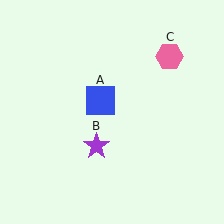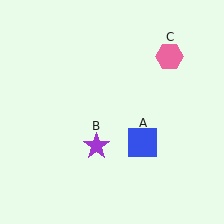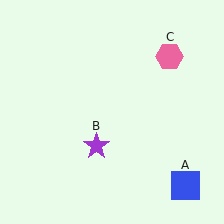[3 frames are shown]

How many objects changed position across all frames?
1 object changed position: blue square (object A).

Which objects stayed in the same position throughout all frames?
Purple star (object B) and pink hexagon (object C) remained stationary.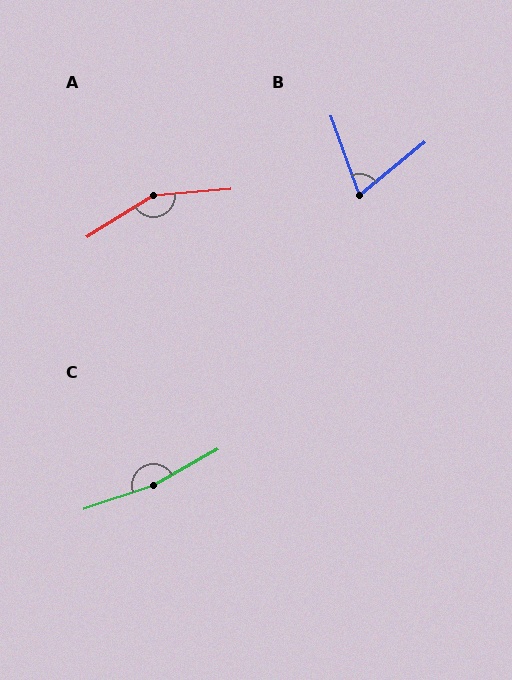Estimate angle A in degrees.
Approximately 153 degrees.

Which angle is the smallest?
B, at approximately 71 degrees.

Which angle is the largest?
C, at approximately 169 degrees.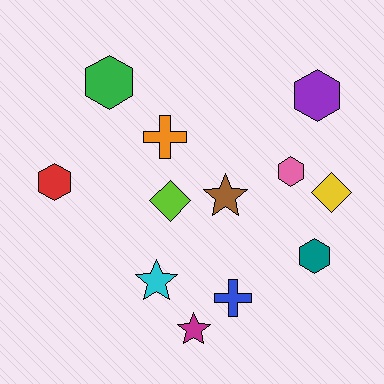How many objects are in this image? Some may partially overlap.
There are 12 objects.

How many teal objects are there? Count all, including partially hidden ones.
There is 1 teal object.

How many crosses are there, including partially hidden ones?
There are 2 crosses.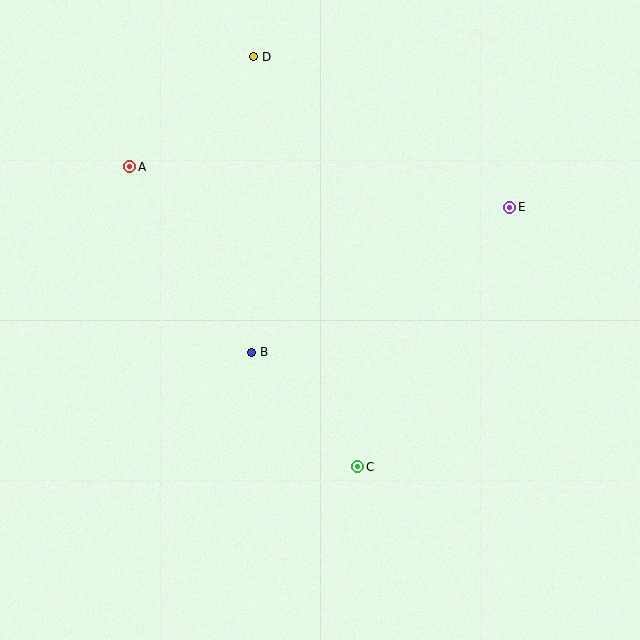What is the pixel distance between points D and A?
The distance between D and A is 166 pixels.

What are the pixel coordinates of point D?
Point D is at (254, 57).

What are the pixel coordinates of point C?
Point C is at (358, 467).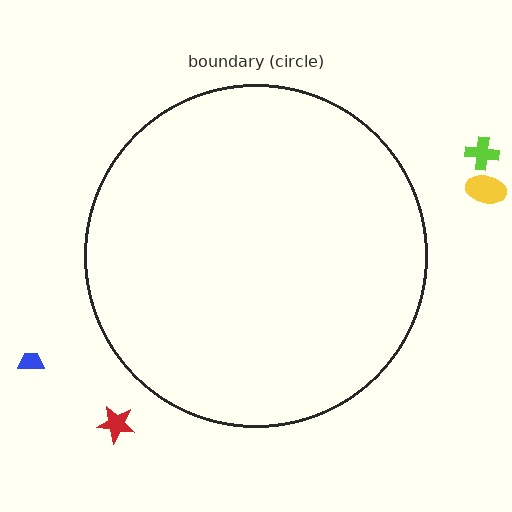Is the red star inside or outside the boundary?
Outside.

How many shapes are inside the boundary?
0 inside, 4 outside.